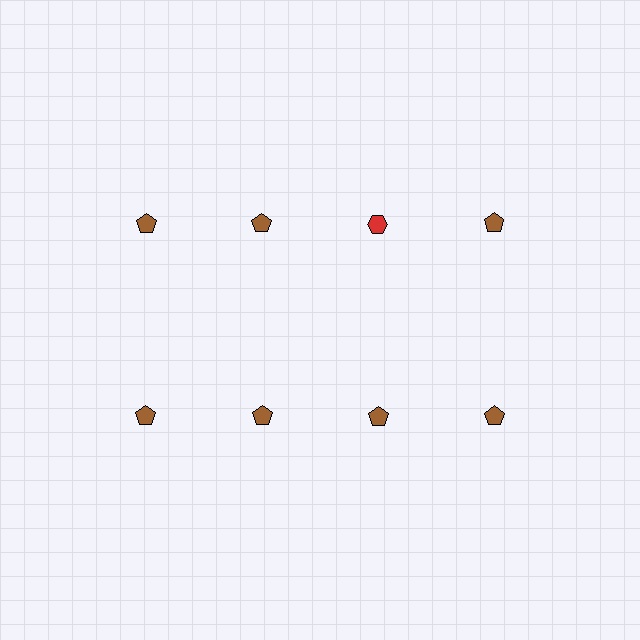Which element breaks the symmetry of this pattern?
The red hexagon in the top row, center column breaks the symmetry. All other shapes are brown pentagons.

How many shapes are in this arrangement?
There are 8 shapes arranged in a grid pattern.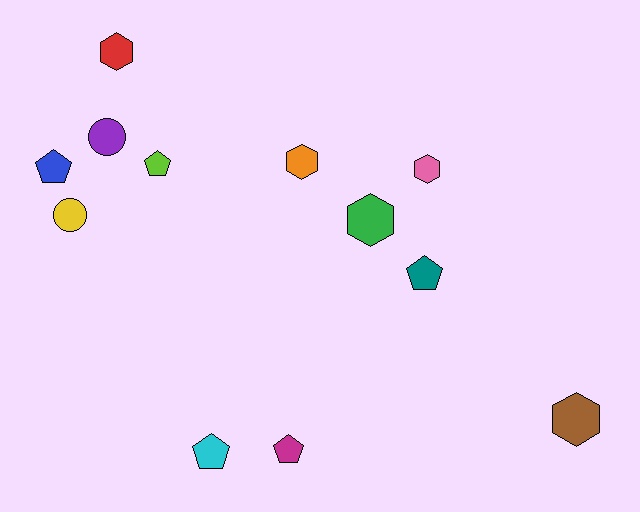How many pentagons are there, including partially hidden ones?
There are 5 pentagons.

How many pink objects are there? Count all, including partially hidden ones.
There is 1 pink object.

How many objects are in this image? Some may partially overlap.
There are 12 objects.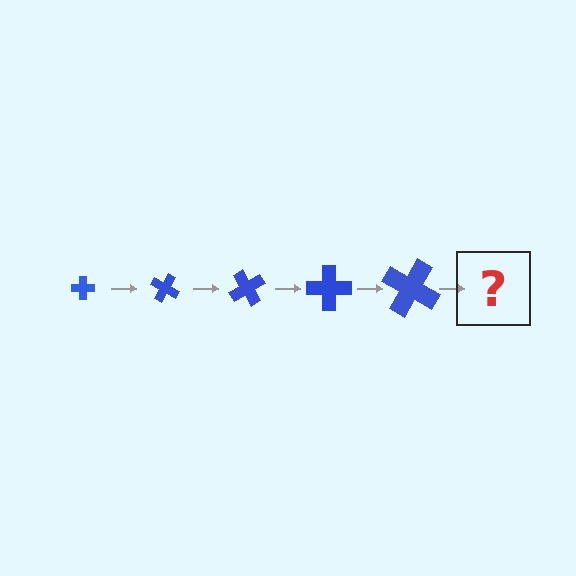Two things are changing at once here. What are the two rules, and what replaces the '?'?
The two rules are that the cross grows larger each step and it rotates 30 degrees each step. The '?' should be a cross, larger than the previous one and rotated 150 degrees from the start.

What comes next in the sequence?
The next element should be a cross, larger than the previous one and rotated 150 degrees from the start.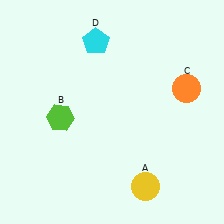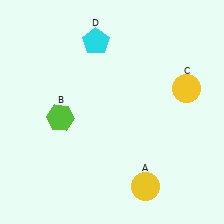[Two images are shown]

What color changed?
The circle (C) changed from orange in Image 1 to yellow in Image 2.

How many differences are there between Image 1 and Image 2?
There is 1 difference between the two images.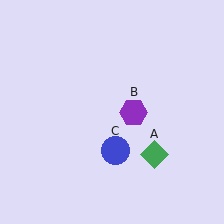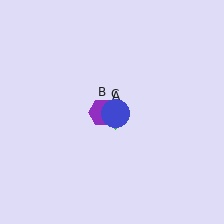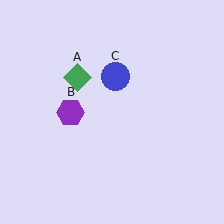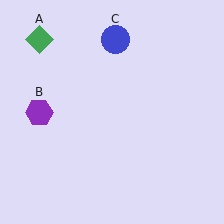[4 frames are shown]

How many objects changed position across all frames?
3 objects changed position: green diamond (object A), purple hexagon (object B), blue circle (object C).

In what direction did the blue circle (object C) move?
The blue circle (object C) moved up.